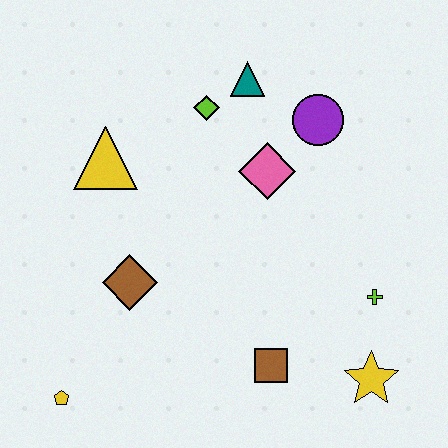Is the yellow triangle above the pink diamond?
Yes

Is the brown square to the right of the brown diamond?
Yes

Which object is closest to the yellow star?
The lime cross is closest to the yellow star.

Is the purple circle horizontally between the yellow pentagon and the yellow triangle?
No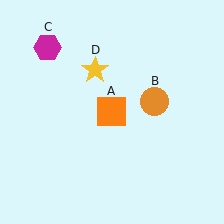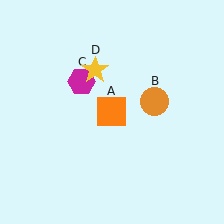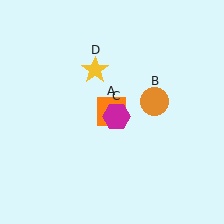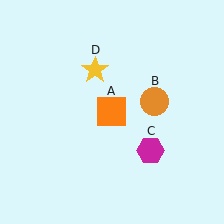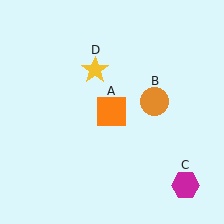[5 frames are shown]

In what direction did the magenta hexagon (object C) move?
The magenta hexagon (object C) moved down and to the right.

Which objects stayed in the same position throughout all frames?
Orange square (object A) and orange circle (object B) and yellow star (object D) remained stationary.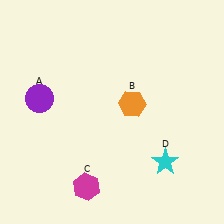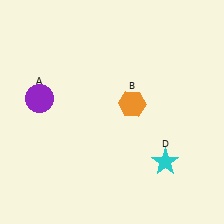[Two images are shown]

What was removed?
The magenta hexagon (C) was removed in Image 2.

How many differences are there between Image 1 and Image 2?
There is 1 difference between the two images.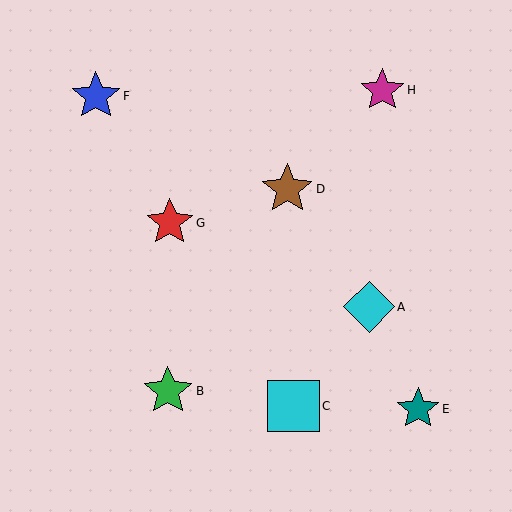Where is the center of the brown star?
The center of the brown star is at (287, 189).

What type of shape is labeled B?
Shape B is a green star.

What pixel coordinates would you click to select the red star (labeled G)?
Click at (170, 223) to select the red star G.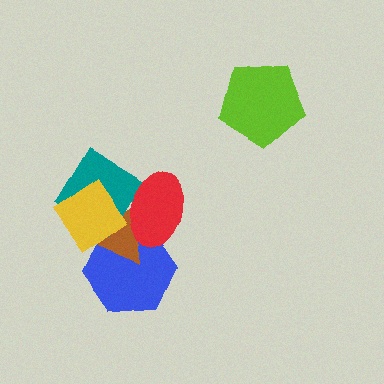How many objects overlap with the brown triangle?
4 objects overlap with the brown triangle.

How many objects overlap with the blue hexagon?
4 objects overlap with the blue hexagon.